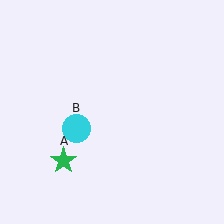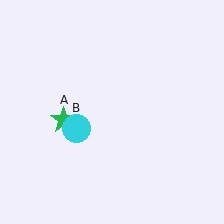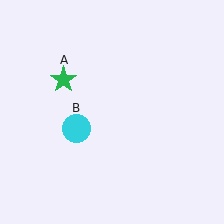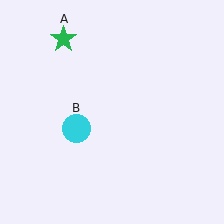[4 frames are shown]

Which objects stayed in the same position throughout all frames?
Cyan circle (object B) remained stationary.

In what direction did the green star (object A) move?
The green star (object A) moved up.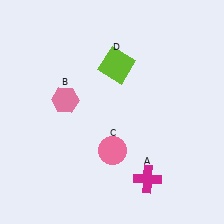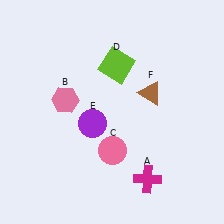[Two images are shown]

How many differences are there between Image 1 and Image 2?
There are 2 differences between the two images.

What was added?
A purple circle (E), a brown triangle (F) were added in Image 2.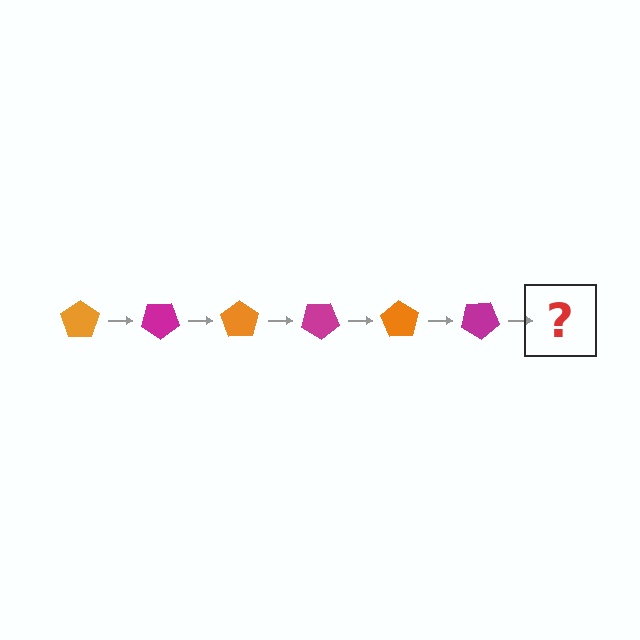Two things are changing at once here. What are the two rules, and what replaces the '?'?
The two rules are that it rotates 35 degrees each step and the color cycles through orange and magenta. The '?' should be an orange pentagon, rotated 210 degrees from the start.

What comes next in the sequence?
The next element should be an orange pentagon, rotated 210 degrees from the start.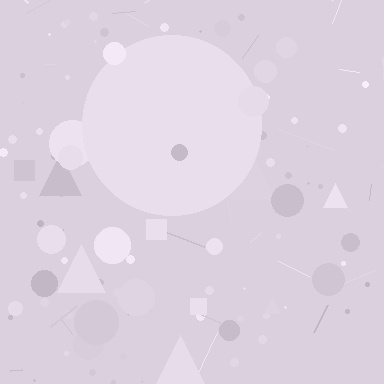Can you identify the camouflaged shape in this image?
The camouflaged shape is a circle.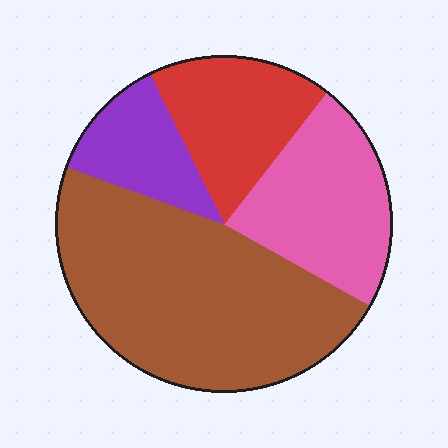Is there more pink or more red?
Pink.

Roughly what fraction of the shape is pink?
Pink takes up about one quarter (1/4) of the shape.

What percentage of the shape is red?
Red covers around 20% of the shape.